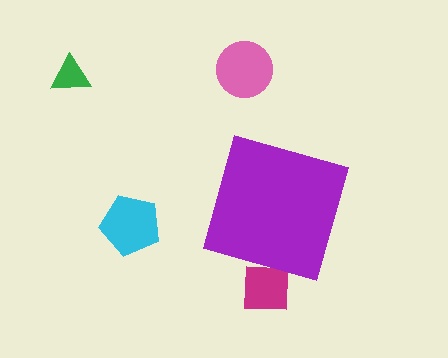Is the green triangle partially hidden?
No, the green triangle is fully visible.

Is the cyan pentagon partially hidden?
No, the cyan pentagon is fully visible.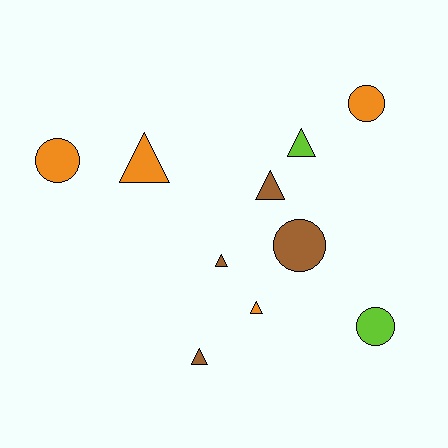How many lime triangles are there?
There is 1 lime triangle.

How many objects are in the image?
There are 10 objects.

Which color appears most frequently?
Orange, with 4 objects.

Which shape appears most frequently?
Triangle, with 6 objects.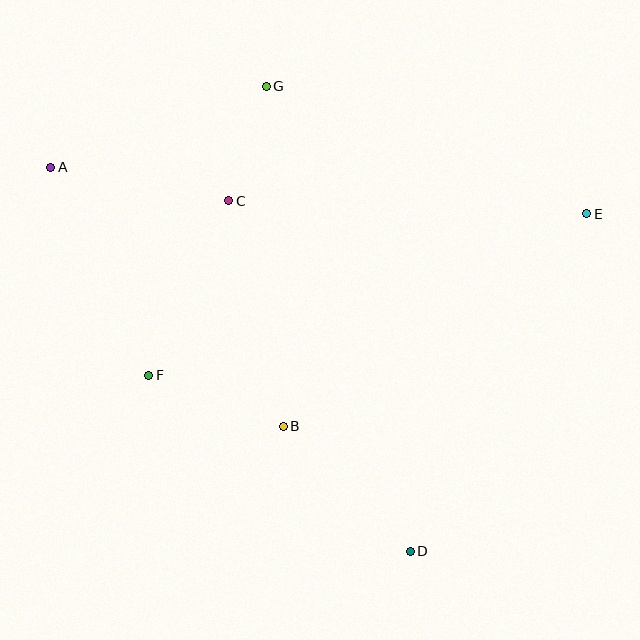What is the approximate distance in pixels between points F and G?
The distance between F and G is approximately 312 pixels.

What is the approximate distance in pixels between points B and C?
The distance between B and C is approximately 232 pixels.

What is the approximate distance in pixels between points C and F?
The distance between C and F is approximately 192 pixels.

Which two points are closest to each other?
Points C and G are closest to each other.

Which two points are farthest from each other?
Points A and E are farthest from each other.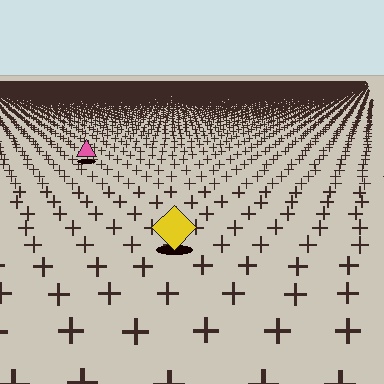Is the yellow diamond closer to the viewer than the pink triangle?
Yes. The yellow diamond is closer — you can tell from the texture gradient: the ground texture is coarser near it.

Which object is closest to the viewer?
The yellow diamond is closest. The texture marks near it are larger and more spread out.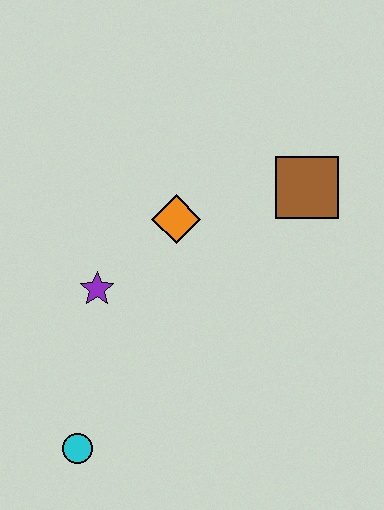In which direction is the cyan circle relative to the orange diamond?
The cyan circle is below the orange diamond.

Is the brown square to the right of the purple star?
Yes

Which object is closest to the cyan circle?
The purple star is closest to the cyan circle.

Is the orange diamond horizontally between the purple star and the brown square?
Yes